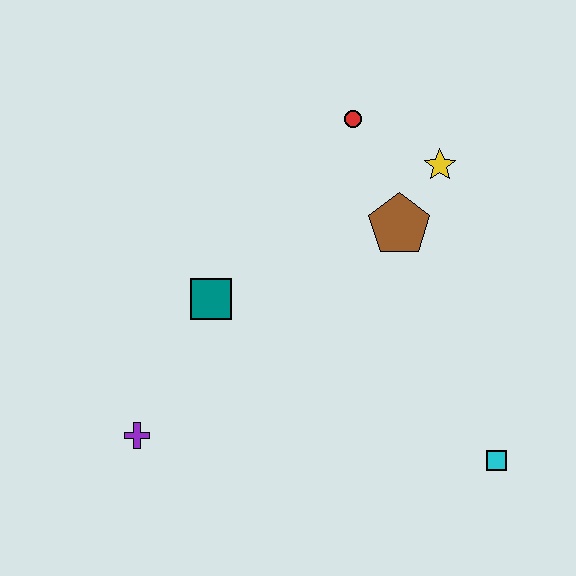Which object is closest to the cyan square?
The brown pentagon is closest to the cyan square.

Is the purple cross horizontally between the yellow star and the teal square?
No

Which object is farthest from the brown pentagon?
The purple cross is farthest from the brown pentagon.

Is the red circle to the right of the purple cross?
Yes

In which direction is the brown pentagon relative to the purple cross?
The brown pentagon is to the right of the purple cross.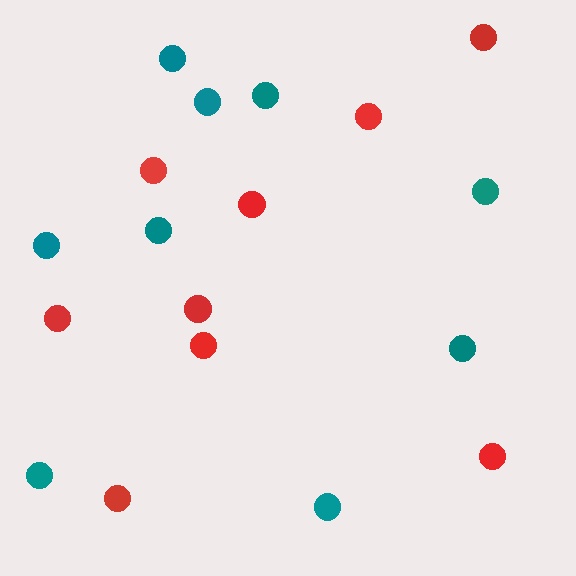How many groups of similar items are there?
There are 2 groups: one group of teal circles (9) and one group of red circles (9).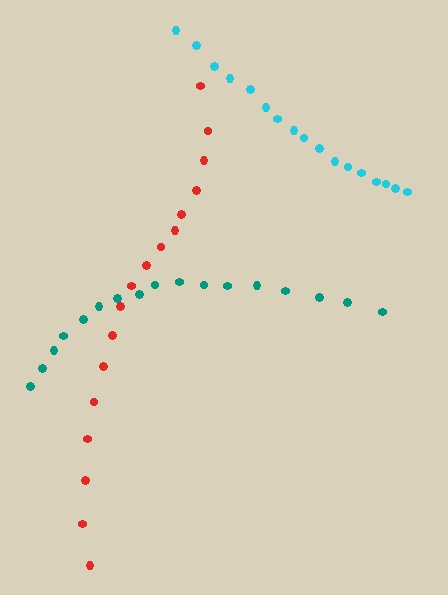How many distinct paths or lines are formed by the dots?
There are 3 distinct paths.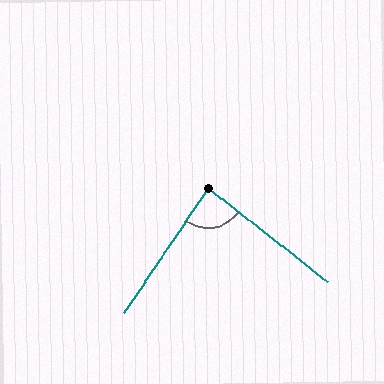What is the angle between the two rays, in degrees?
Approximately 86 degrees.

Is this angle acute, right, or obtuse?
It is approximately a right angle.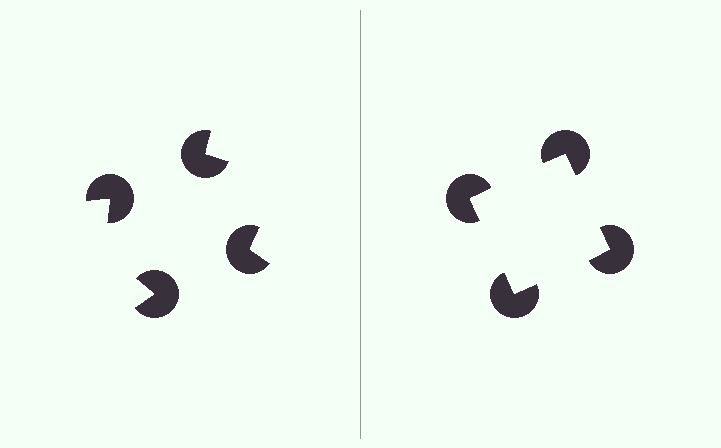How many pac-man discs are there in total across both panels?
8 — 4 on each side.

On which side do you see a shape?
An illusory square appears on the right side. On the left side the wedge cuts are rotated, so no coherent shape forms.